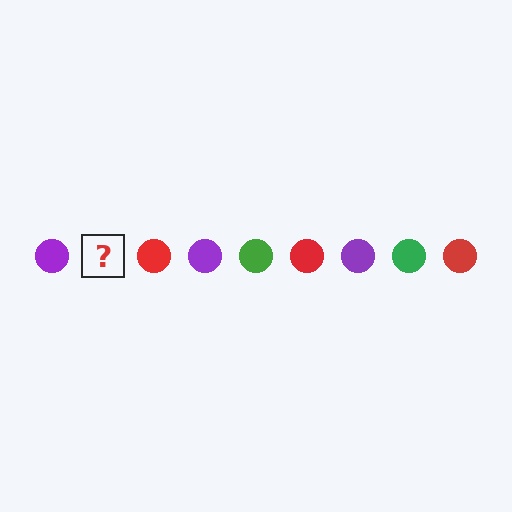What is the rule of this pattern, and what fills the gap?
The rule is that the pattern cycles through purple, green, red circles. The gap should be filled with a green circle.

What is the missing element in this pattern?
The missing element is a green circle.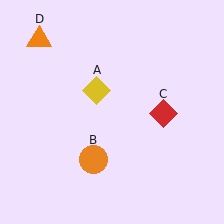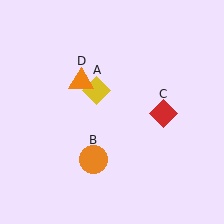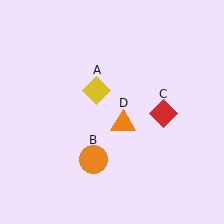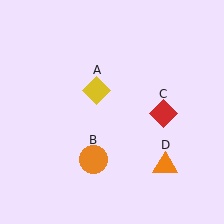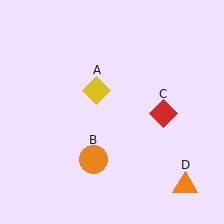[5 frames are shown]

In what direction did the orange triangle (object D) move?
The orange triangle (object D) moved down and to the right.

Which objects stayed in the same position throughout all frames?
Yellow diamond (object A) and orange circle (object B) and red diamond (object C) remained stationary.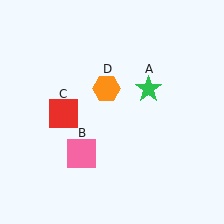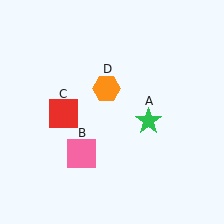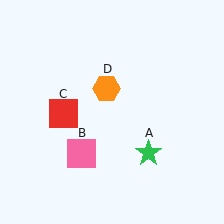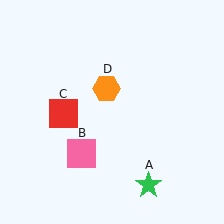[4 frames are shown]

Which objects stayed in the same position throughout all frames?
Pink square (object B) and red square (object C) and orange hexagon (object D) remained stationary.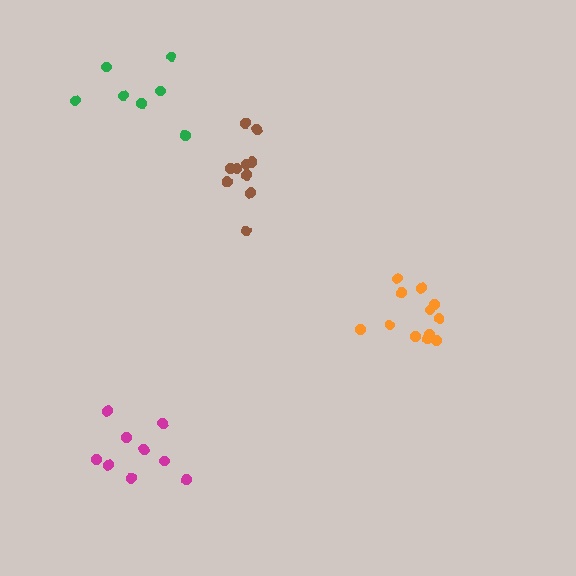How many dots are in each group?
Group 1: 9 dots, Group 2: 11 dots, Group 3: 7 dots, Group 4: 12 dots (39 total).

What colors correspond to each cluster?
The clusters are colored: magenta, brown, green, orange.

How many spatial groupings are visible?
There are 4 spatial groupings.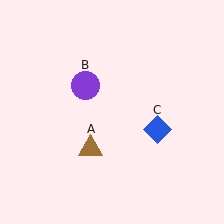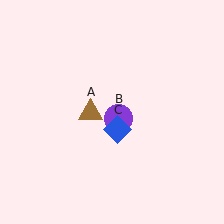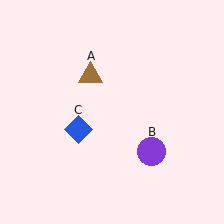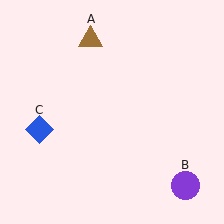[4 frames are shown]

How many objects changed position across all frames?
3 objects changed position: brown triangle (object A), purple circle (object B), blue diamond (object C).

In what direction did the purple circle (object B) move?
The purple circle (object B) moved down and to the right.